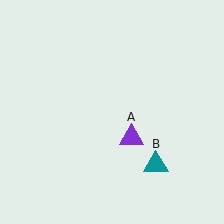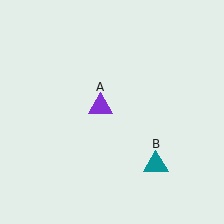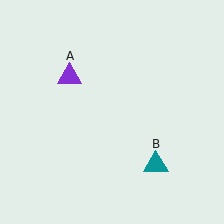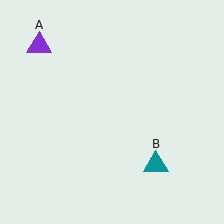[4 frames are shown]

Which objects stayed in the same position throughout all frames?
Teal triangle (object B) remained stationary.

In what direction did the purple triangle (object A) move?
The purple triangle (object A) moved up and to the left.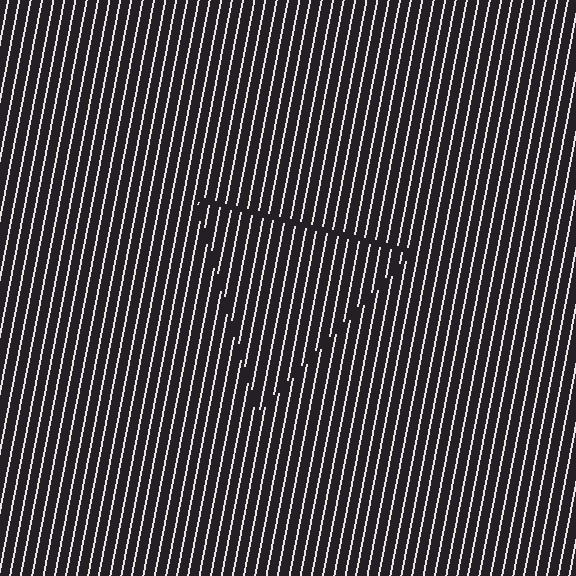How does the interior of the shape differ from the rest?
The interior of the shape contains the same grating, shifted by half a period — the contour is defined by the phase discontinuity where line-ends from the inner and outer gratings abut.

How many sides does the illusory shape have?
3 sides — the line-ends trace a triangle.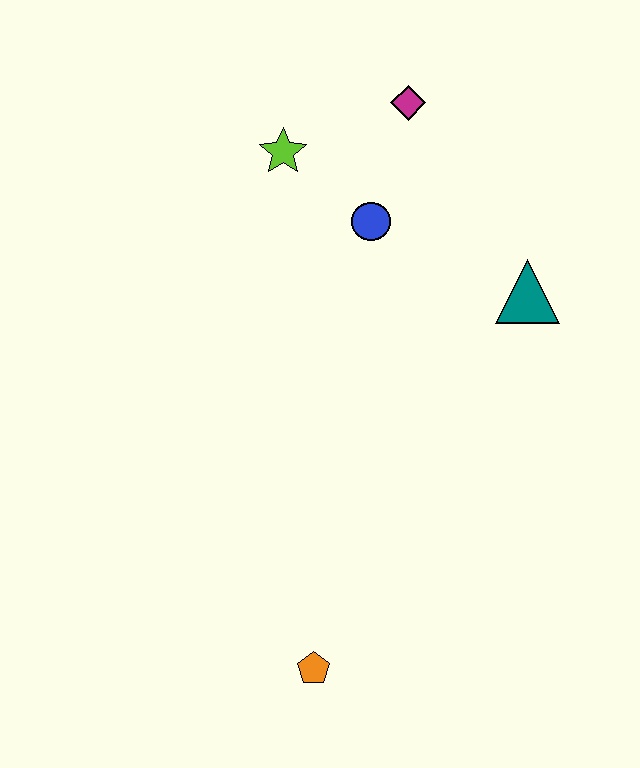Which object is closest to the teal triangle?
The blue circle is closest to the teal triangle.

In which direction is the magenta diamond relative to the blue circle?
The magenta diamond is above the blue circle.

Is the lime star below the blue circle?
No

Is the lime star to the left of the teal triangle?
Yes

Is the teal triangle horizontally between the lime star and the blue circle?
No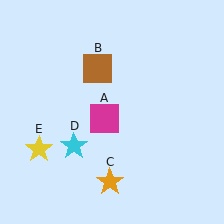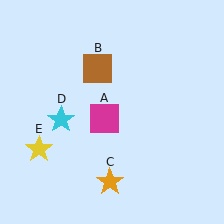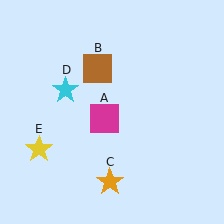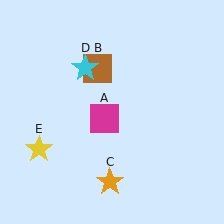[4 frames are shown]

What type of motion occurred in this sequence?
The cyan star (object D) rotated clockwise around the center of the scene.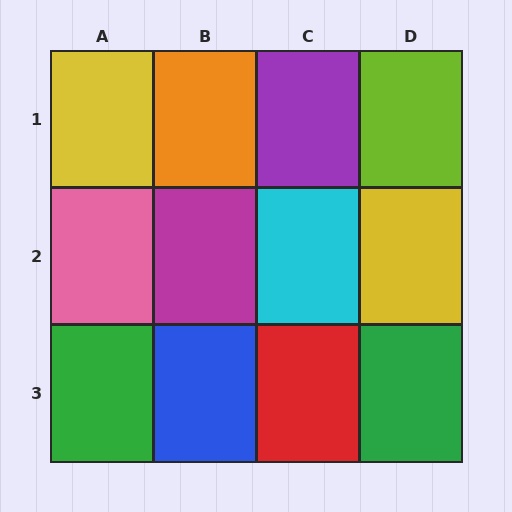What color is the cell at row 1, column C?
Purple.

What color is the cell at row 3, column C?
Red.